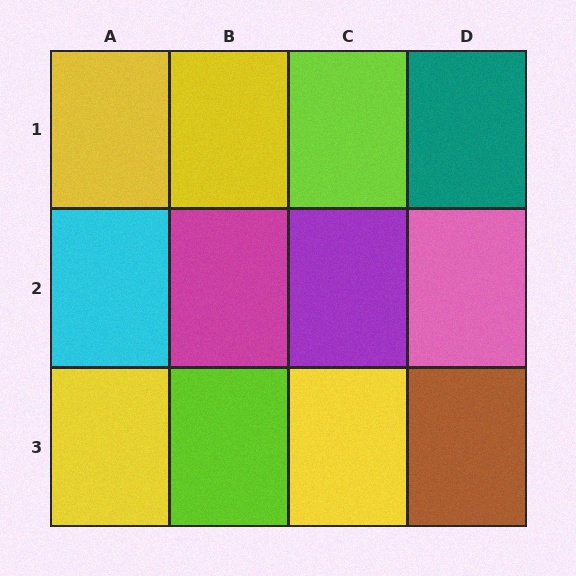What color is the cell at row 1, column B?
Yellow.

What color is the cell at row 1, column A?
Yellow.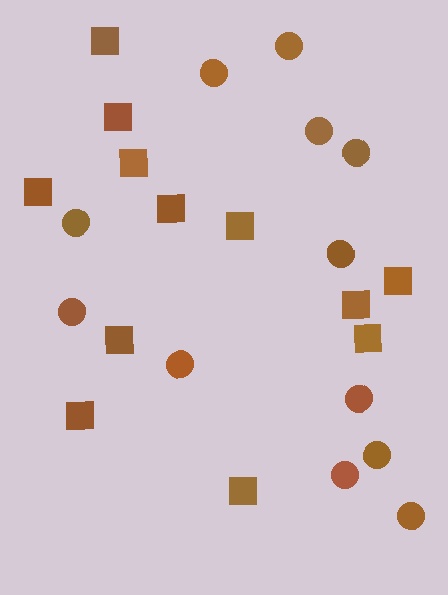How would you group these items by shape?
There are 2 groups: one group of squares (12) and one group of circles (12).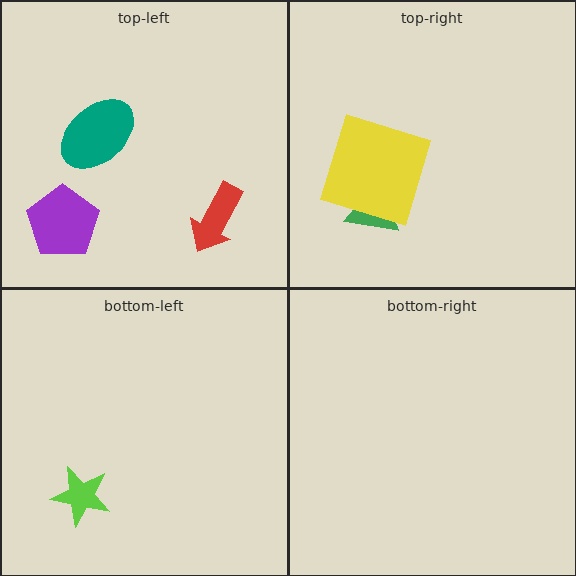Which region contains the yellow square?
The top-right region.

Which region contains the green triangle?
The top-right region.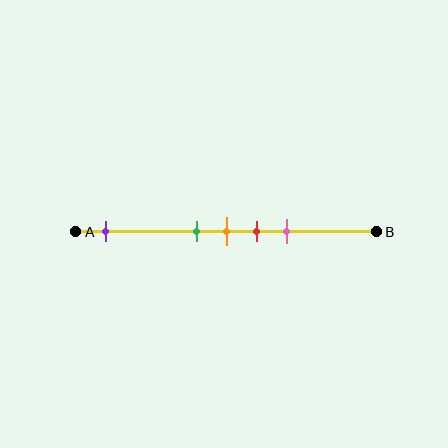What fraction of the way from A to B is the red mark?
The red mark is approximately 60% (0.6) of the way from A to B.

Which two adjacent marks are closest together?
The green and orange marks are the closest adjacent pair.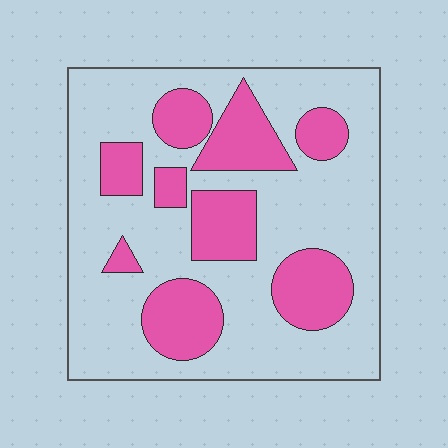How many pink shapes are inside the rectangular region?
9.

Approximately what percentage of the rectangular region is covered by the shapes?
Approximately 30%.